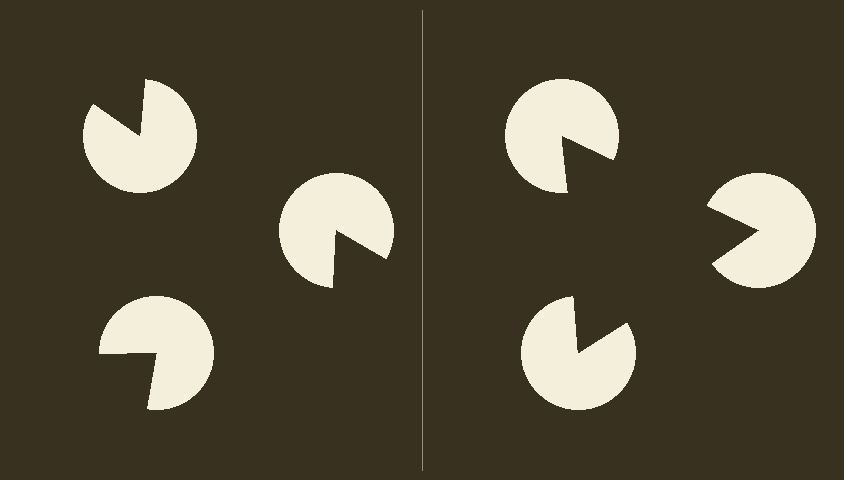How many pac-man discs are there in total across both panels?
6 — 3 on each side.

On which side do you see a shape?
An illusory triangle appears on the right side. On the left side the wedge cuts are rotated, so no coherent shape forms.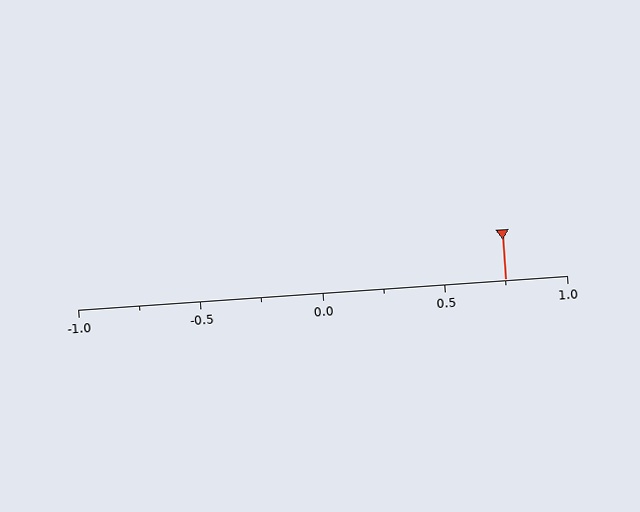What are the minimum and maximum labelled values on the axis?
The axis runs from -1.0 to 1.0.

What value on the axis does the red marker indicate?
The marker indicates approximately 0.75.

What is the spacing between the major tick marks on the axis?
The major ticks are spaced 0.5 apart.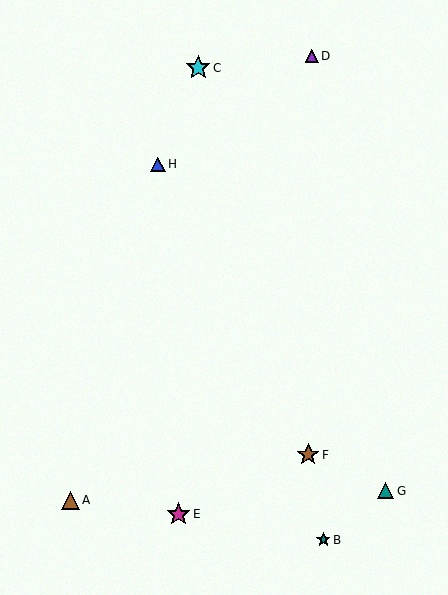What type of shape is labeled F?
Shape F is a brown star.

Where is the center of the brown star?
The center of the brown star is at (308, 455).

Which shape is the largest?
The cyan star (labeled C) is the largest.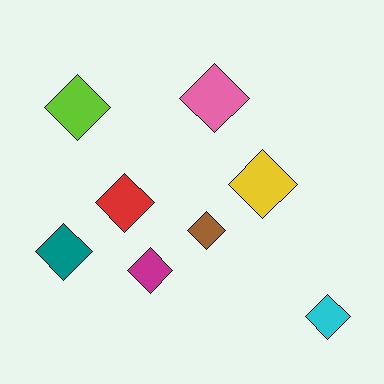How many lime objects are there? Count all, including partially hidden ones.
There is 1 lime object.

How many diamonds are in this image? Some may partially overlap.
There are 8 diamonds.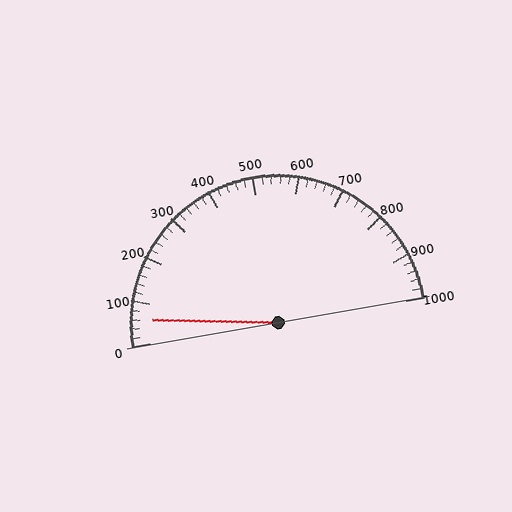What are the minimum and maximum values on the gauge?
The gauge ranges from 0 to 1000.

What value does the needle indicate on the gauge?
The needle indicates approximately 60.